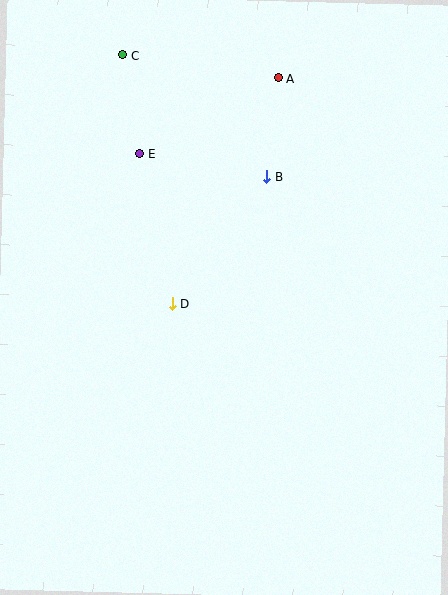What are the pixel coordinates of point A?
Point A is at (278, 78).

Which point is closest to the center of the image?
Point D at (172, 303) is closest to the center.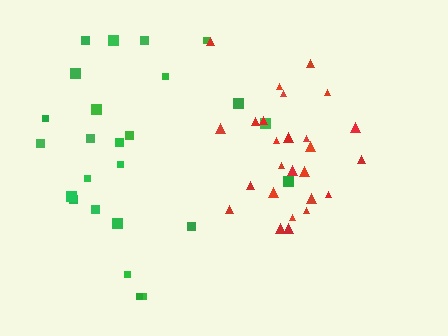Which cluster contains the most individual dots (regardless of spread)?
Red (26).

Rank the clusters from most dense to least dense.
red, green.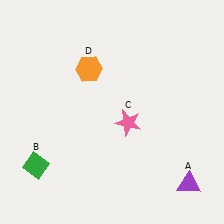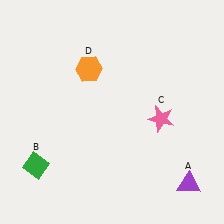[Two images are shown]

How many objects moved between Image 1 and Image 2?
1 object moved between the two images.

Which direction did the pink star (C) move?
The pink star (C) moved right.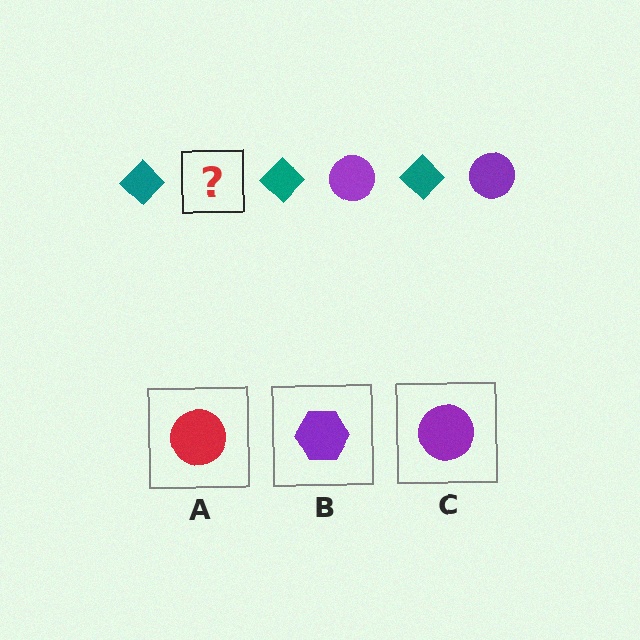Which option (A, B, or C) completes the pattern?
C.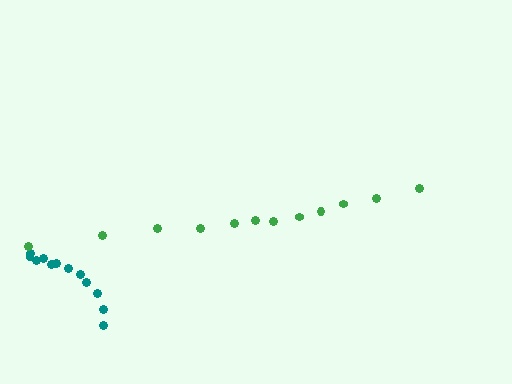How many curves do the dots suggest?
There are 2 distinct paths.